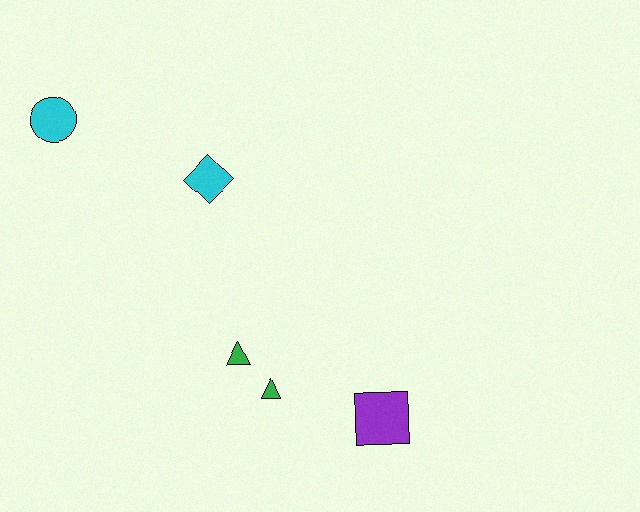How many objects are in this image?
There are 5 objects.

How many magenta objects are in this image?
There are no magenta objects.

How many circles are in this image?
There is 1 circle.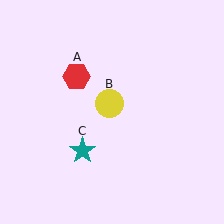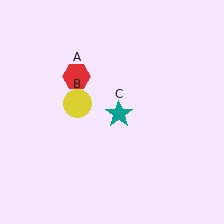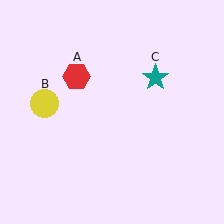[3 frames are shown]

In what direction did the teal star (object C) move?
The teal star (object C) moved up and to the right.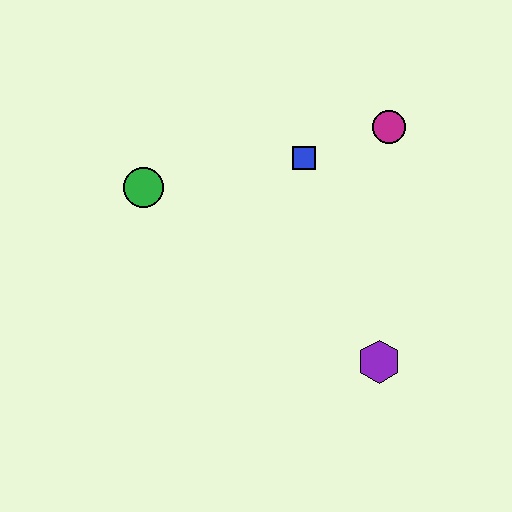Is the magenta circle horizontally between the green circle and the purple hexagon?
No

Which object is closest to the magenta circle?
The blue square is closest to the magenta circle.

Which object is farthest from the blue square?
The purple hexagon is farthest from the blue square.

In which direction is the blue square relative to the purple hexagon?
The blue square is above the purple hexagon.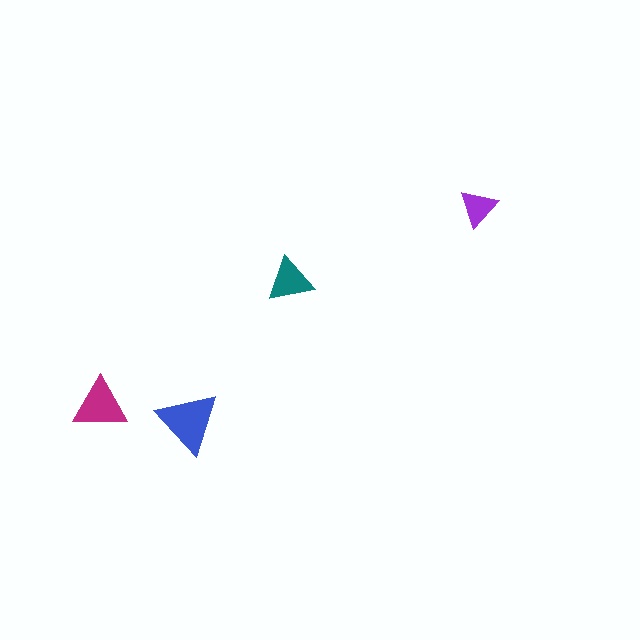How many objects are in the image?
There are 4 objects in the image.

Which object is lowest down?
The blue triangle is bottommost.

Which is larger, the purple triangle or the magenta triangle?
The magenta one.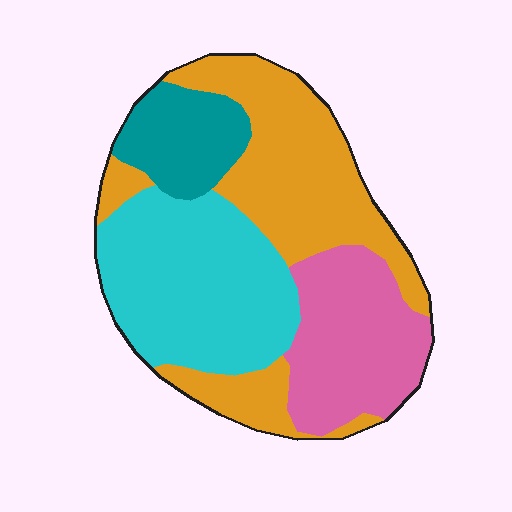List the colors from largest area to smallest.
From largest to smallest: orange, cyan, pink, teal.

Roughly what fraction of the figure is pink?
Pink takes up about one fifth (1/5) of the figure.